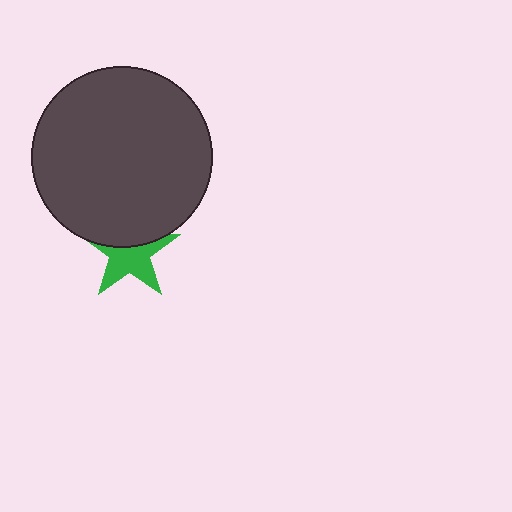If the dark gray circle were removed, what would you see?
You would see the complete green star.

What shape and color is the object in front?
The object in front is a dark gray circle.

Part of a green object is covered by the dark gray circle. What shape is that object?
It is a star.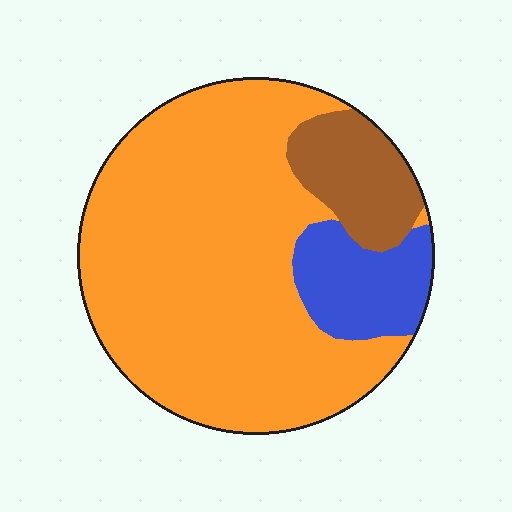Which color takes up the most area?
Orange, at roughly 75%.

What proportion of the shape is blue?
Blue covers about 15% of the shape.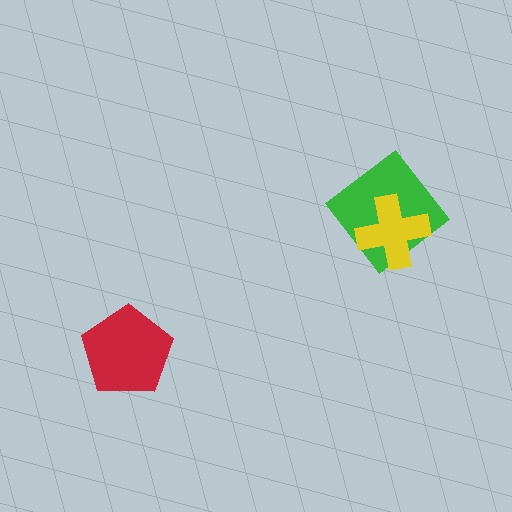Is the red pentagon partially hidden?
No, no other shape covers it.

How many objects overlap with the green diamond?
1 object overlaps with the green diamond.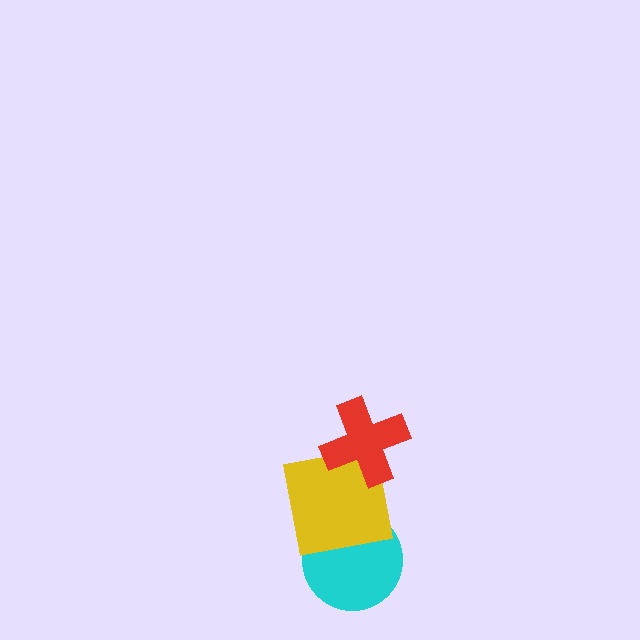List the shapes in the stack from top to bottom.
From top to bottom: the red cross, the yellow square, the cyan circle.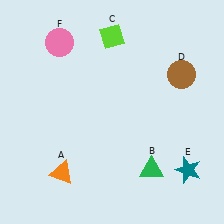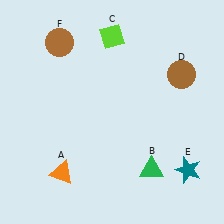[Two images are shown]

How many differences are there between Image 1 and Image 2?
There is 1 difference between the two images.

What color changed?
The circle (F) changed from pink in Image 1 to brown in Image 2.